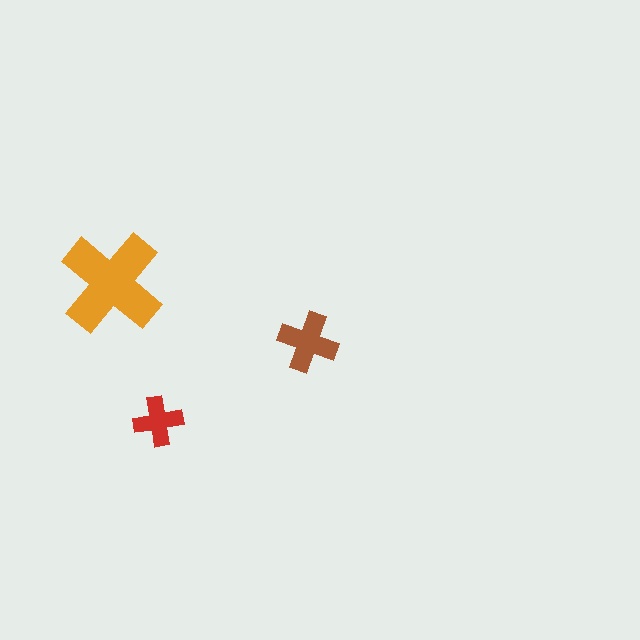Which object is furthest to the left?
The orange cross is leftmost.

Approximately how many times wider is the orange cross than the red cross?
About 2 times wider.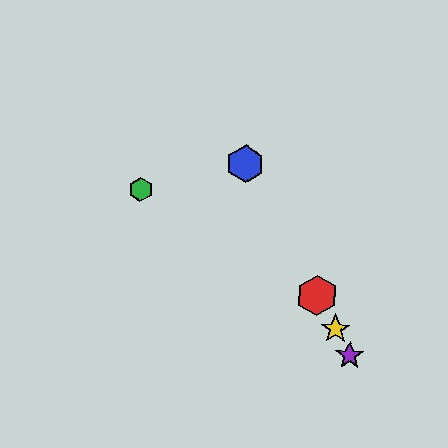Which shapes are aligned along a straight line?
The red hexagon, the blue hexagon, the yellow star, the purple star are aligned along a straight line.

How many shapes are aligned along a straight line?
4 shapes (the red hexagon, the blue hexagon, the yellow star, the purple star) are aligned along a straight line.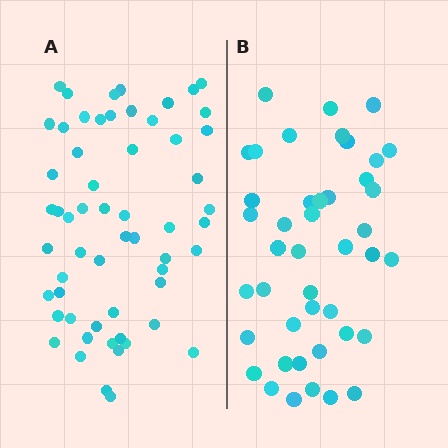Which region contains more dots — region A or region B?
Region A (the left region) has more dots.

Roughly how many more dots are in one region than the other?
Region A has approximately 15 more dots than region B.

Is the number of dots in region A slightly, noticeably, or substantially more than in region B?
Region A has noticeably more, but not dramatically so. The ratio is roughly 1.3 to 1.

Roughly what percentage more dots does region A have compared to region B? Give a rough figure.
About 35% more.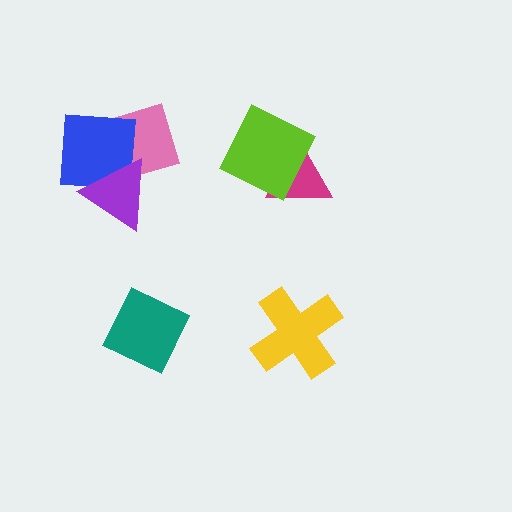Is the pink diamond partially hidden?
Yes, it is partially covered by another shape.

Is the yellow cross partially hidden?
No, no other shape covers it.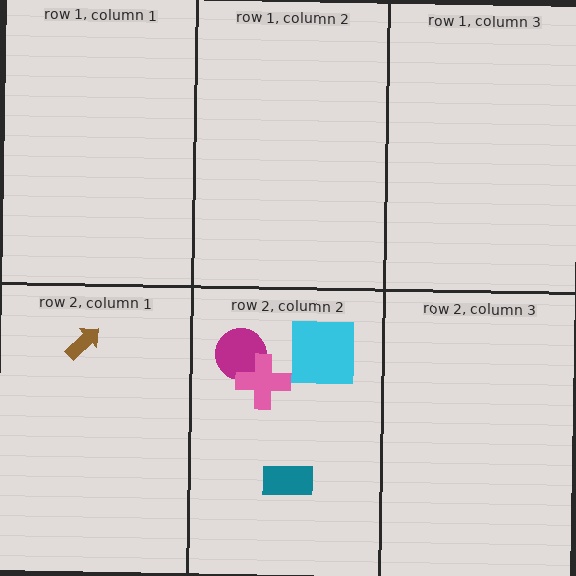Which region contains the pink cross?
The row 2, column 2 region.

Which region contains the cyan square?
The row 2, column 2 region.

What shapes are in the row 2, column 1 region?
The brown arrow.